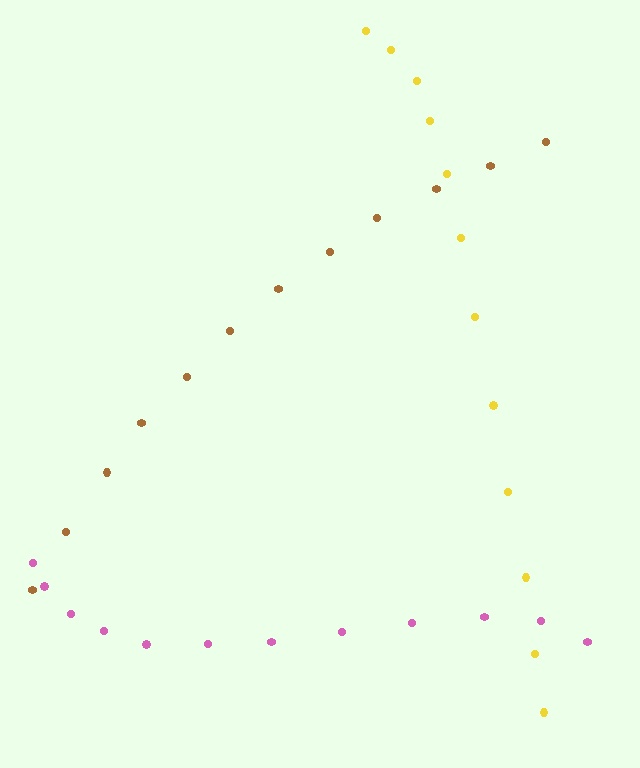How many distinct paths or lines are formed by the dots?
There are 3 distinct paths.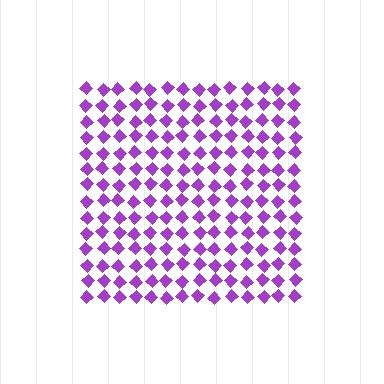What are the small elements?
The small elements are diamonds.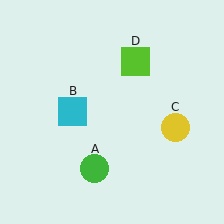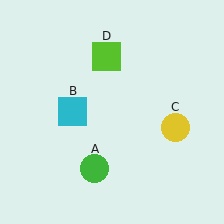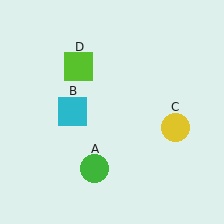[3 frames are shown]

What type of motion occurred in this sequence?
The lime square (object D) rotated counterclockwise around the center of the scene.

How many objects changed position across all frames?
1 object changed position: lime square (object D).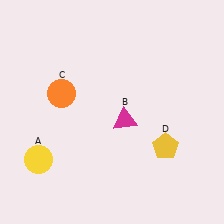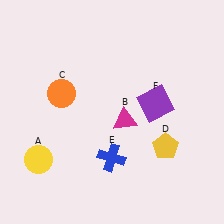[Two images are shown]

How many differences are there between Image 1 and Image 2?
There are 2 differences between the two images.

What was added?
A blue cross (E), a purple square (F) were added in Image 2.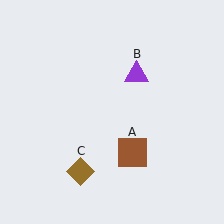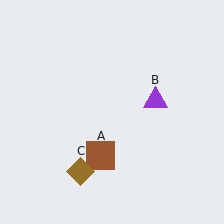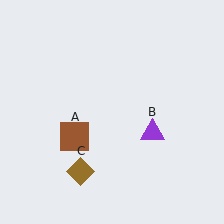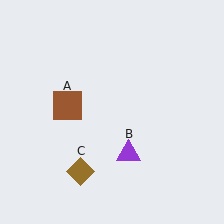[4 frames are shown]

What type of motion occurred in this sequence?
The brown square (object A), purple triangle (object B) rotated clockwise around the center of the scene.